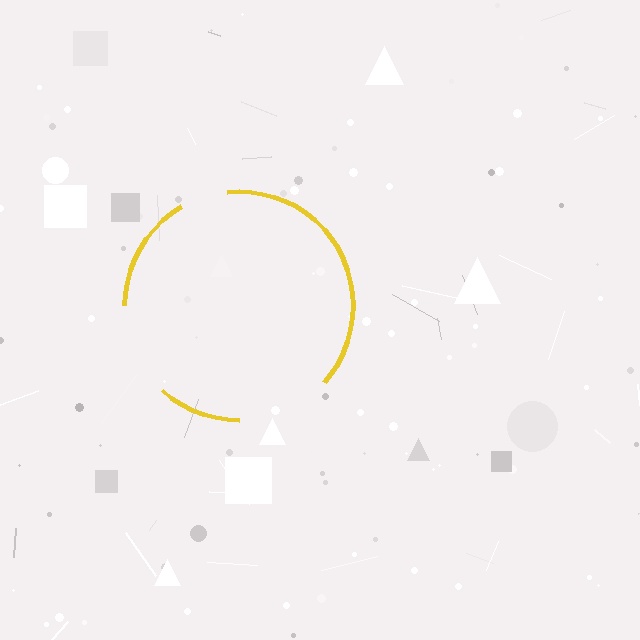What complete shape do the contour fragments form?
The contour fragments form a circle.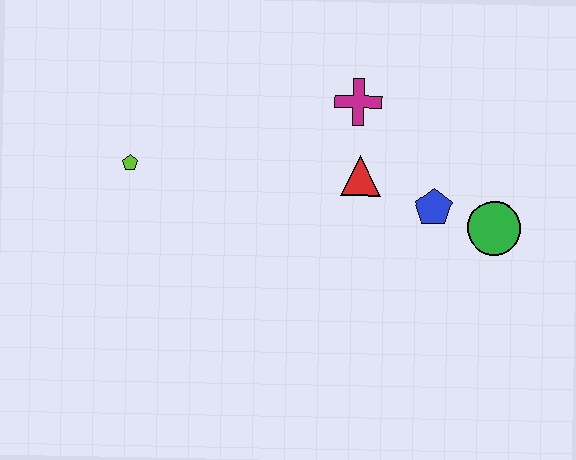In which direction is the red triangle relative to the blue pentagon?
The red triangle is to the left of the blue pentagon.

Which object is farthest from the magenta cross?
The lime pentagon is farthest from the magenta cross.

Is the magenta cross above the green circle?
Yes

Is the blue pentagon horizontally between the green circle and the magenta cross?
Yes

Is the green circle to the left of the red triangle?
No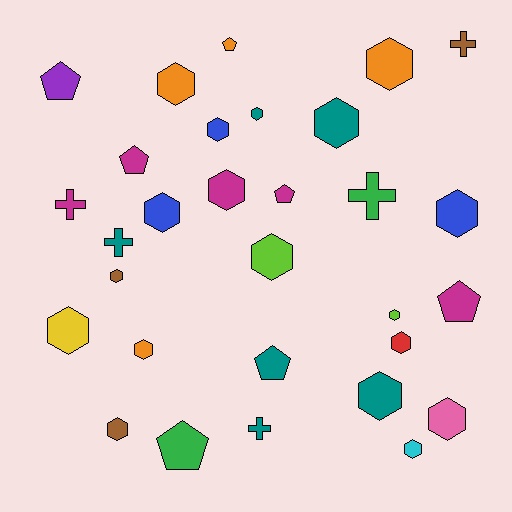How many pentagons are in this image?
There are 7 pentagons.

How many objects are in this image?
There are 30 objects.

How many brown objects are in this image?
There are 3 brown objects.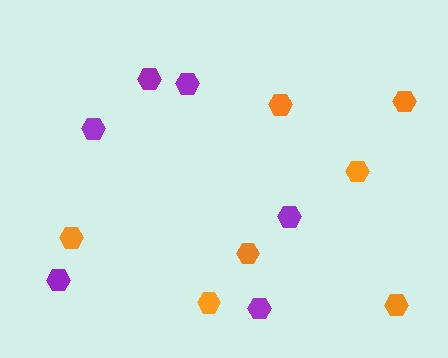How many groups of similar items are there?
There are 2 groups: one group of orange hexagons (7) and one group of purple hexagons (6).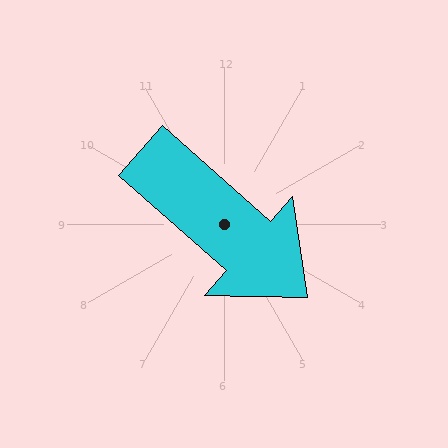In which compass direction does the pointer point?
Southeast.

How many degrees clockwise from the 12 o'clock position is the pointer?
Approximately 131 degrees.